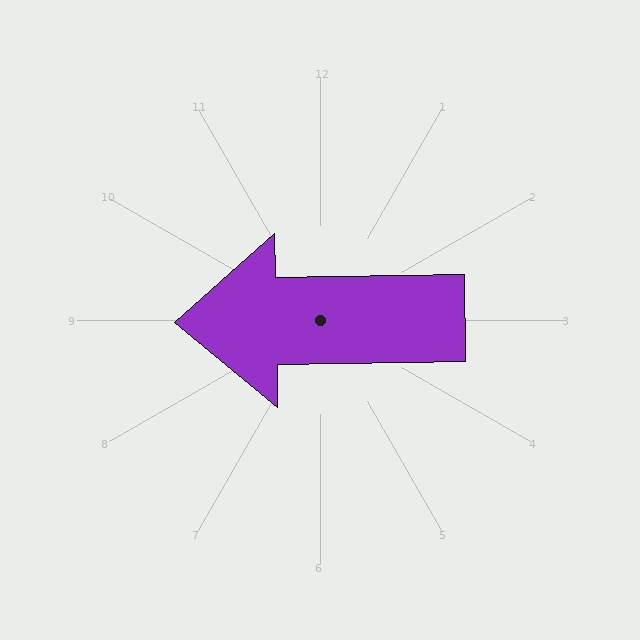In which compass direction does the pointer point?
West.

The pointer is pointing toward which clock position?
Roughly 9 o'clock.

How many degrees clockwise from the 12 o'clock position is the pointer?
Approximately 269 degrees.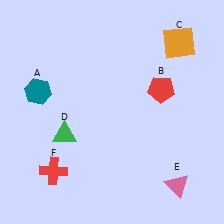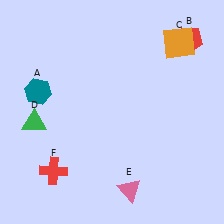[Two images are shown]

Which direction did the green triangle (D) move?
The green triangle (D) moved left.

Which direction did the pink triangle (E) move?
The pink triangle (E) moved left.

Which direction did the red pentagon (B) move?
The red pentagon (B) moved up.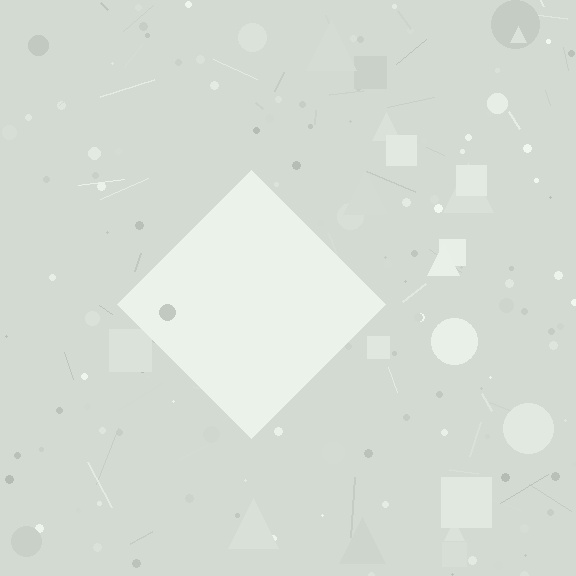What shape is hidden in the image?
A diamond is hidden in the image.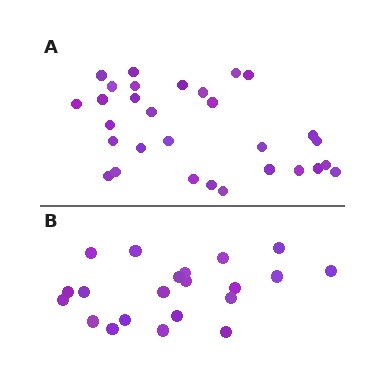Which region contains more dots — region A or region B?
Region A (the top region) has more dots.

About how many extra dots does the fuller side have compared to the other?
Region A has roughly 8 or so more dots than region B.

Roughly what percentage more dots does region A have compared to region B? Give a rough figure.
About 45% more.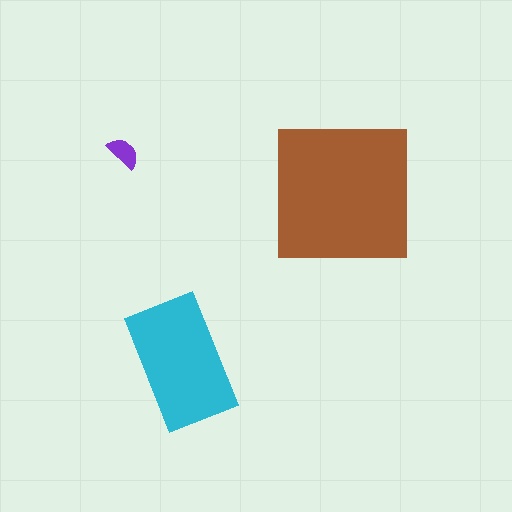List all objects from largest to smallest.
The brown square, the cyan rectangle, the purple semicircle.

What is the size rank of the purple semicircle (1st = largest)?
3rd.